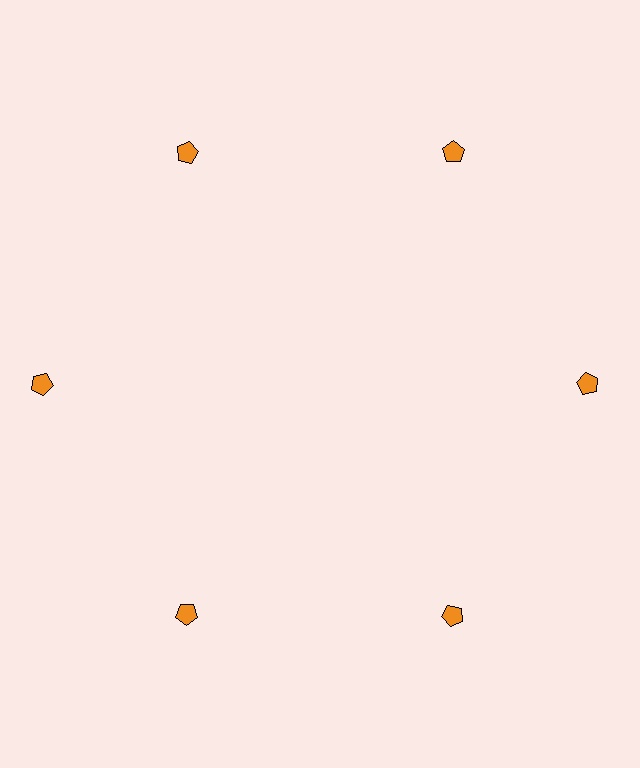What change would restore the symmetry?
The symmetry would be restored by moving it inward, back onto the ring so that all 6 pentagons sit at equal angles and equal distance from the center.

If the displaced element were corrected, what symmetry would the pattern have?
It would have 6-fold rotational symmetry — the pattern would map onto itself every 60 degrees.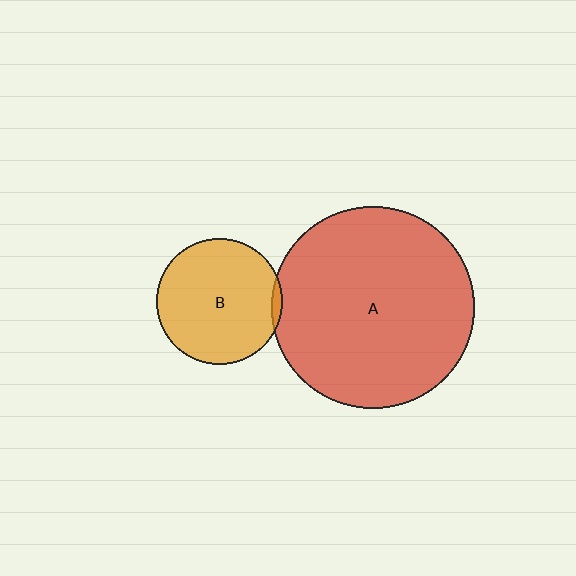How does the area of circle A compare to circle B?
Approximately 2.6 times.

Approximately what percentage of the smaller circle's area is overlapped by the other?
Approximately 5%.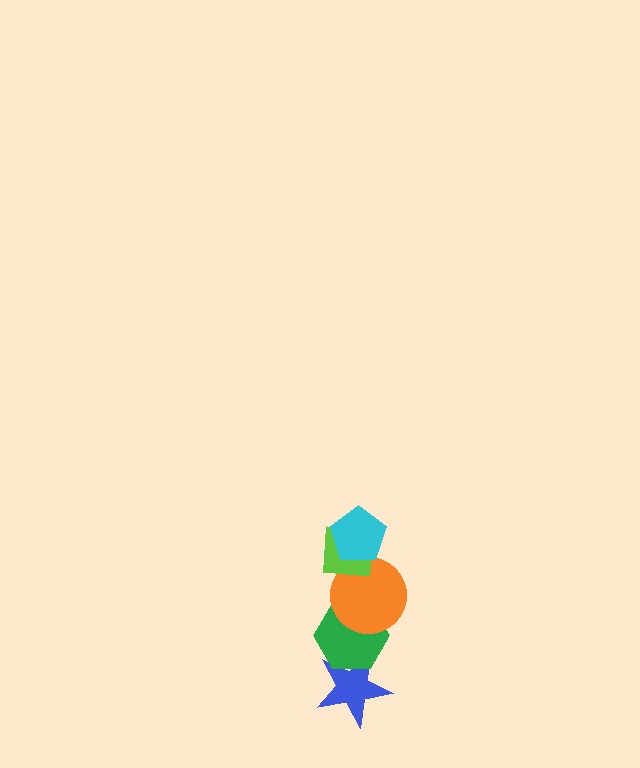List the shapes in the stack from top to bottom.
From top to bottom: the cyan pentagon, the lime square, the orange circle, the green hexagon, the blue star.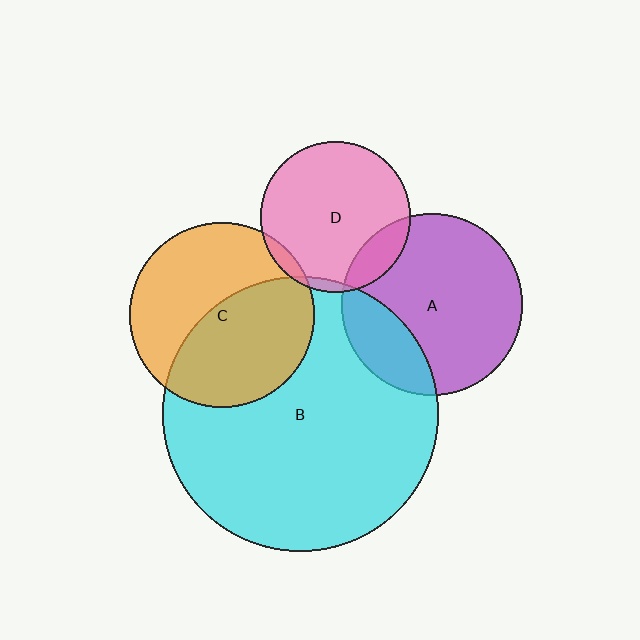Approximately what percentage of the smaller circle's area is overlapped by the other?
Approximately 50%.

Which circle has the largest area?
Circle B (cyan).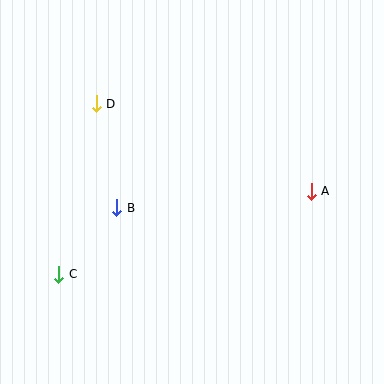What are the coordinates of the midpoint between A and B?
The midpoint between A and B is at (214, 199).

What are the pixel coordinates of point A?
Point A is at (311, 191).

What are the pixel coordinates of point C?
Point C is at (59, 274).